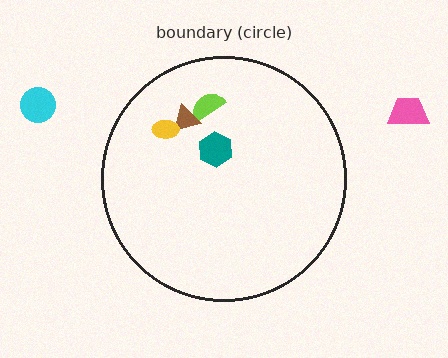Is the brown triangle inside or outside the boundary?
Inside.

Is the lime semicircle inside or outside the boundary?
Inside.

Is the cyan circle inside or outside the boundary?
Outside.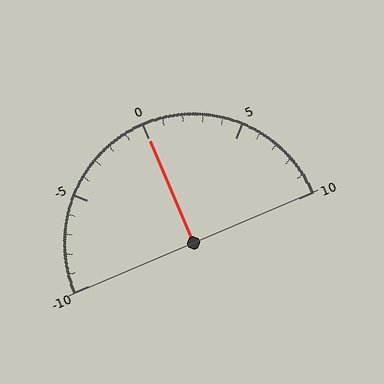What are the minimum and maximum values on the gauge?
The gauge ranges from -10 to 10.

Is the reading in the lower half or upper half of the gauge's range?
The reading is in the upper half of the range (-10 to 10).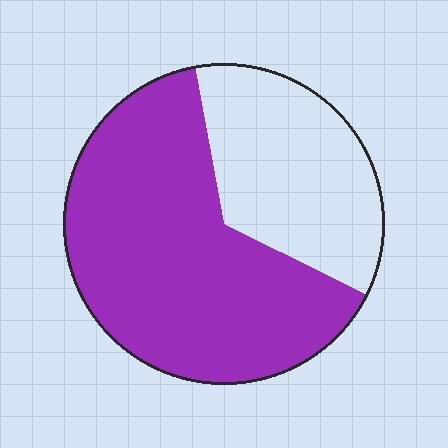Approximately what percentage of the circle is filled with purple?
Approximately 65%.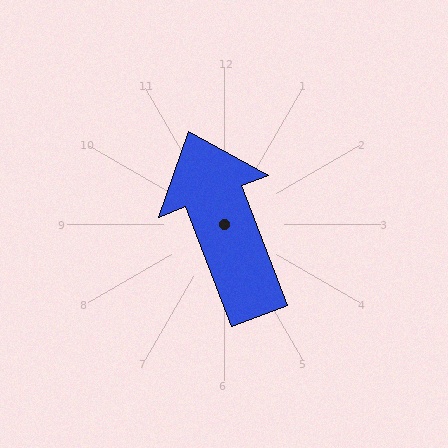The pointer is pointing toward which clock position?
Roughly 11 o'clock.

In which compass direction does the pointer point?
North.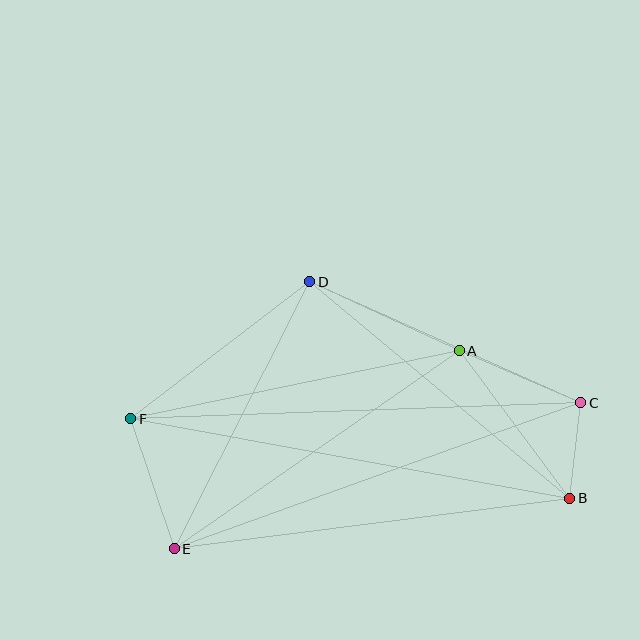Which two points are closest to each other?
Points B and C are closest to each other.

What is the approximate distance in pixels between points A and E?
The distance between A and E is approximately 347 pixels.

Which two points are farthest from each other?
Points C and F are farthest from each other.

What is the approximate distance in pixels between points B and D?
The distance between B and D is approximately 338 pixels.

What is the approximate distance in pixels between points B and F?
The distance between B and F is approximately 446 pixels.